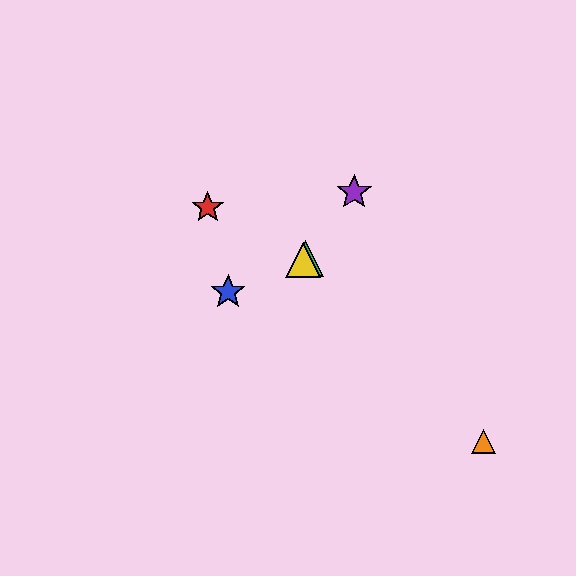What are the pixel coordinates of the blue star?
The blue star is at (228, 292).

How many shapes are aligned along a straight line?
3 shapes (the blue star, the green triangle, the yellow triangle) are aligned along a straight line.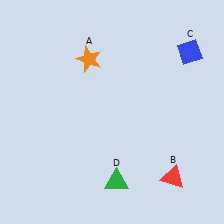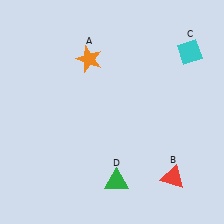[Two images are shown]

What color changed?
The diamond (C) changed from blue in Image 1 to cyan in Image 2.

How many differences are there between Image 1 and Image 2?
There is 1 difference between the two images.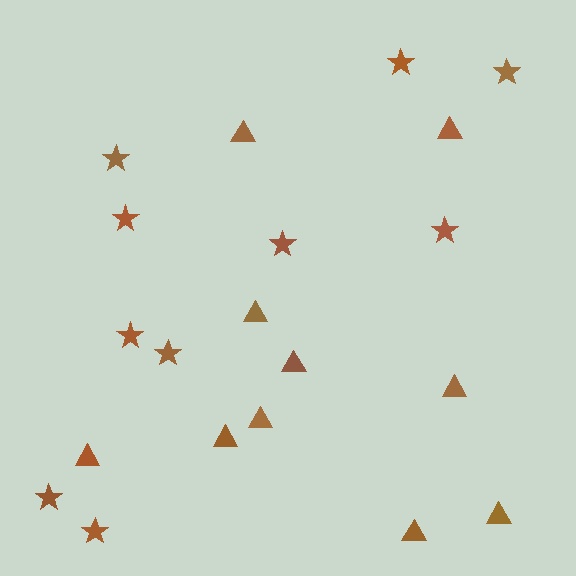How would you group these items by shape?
There are 2 groups: one group of triangles (10) and one group of stars (10).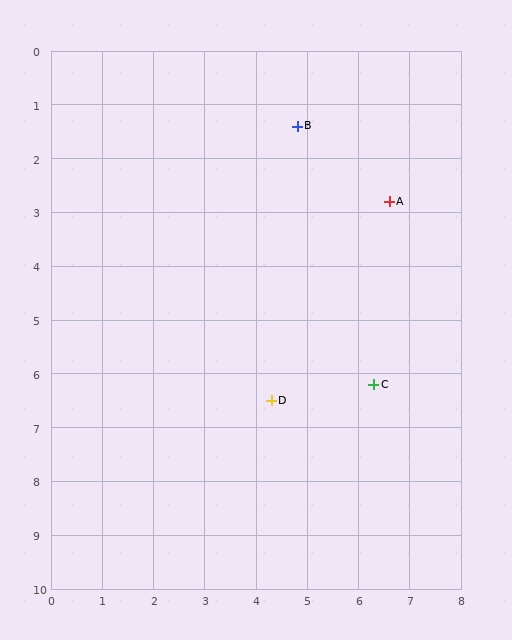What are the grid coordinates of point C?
Point C is at approximately (6.3, 6.2).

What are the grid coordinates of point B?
Point B is at approximately (4.8, 1.4).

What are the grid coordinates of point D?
Point D is at approximately (4.3, 6.5).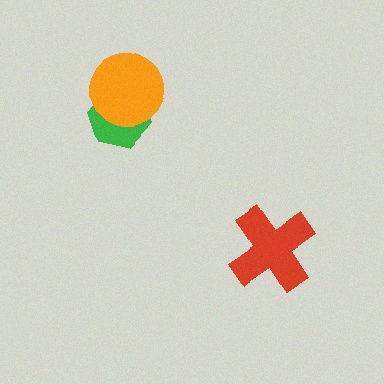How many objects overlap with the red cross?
0 objects overlap with the red cross.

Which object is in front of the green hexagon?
The orange circle is in front of the green hexagon.